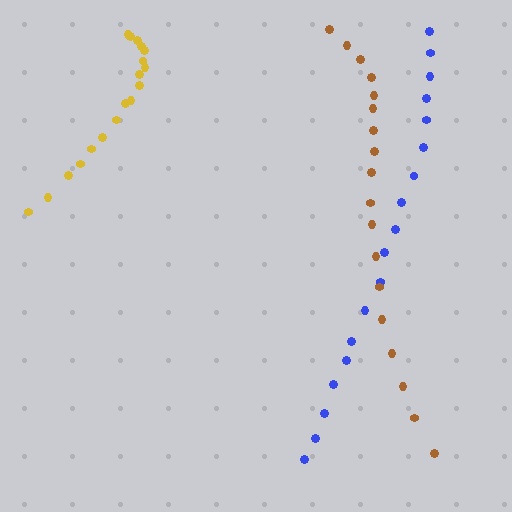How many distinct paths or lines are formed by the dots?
There are 3 distinct paths.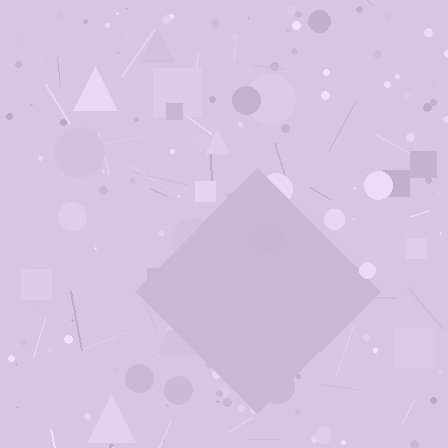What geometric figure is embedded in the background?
A diamond is embedded in the background.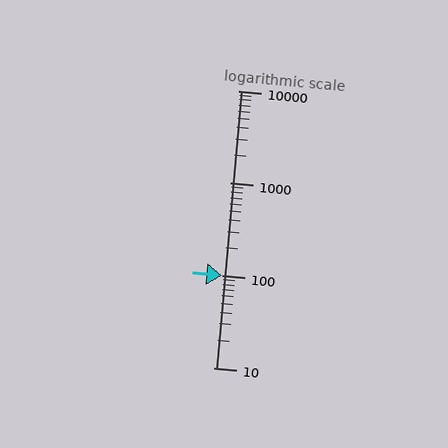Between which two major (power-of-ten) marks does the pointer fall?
The pointer is between 100 and 1000.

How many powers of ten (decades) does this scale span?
The scale spans 3 decades, from 10 to 10000.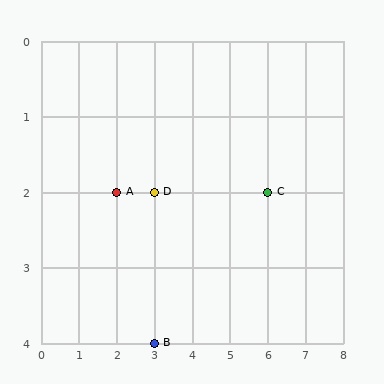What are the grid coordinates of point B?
Point B is at grid coordinates (3, 4).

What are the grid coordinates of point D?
Point D is at grid coordinates (3, 2).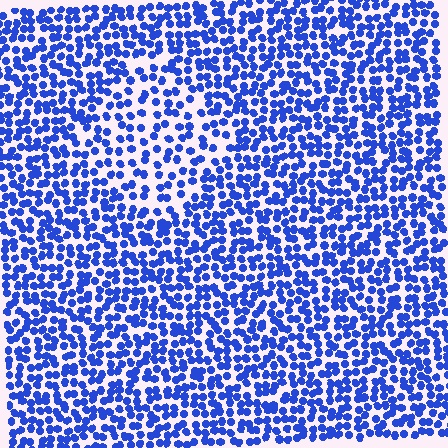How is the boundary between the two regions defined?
The boundary is defined by a change in element density (approximately 1.7x ratio). All elements are the same color, size, and shape.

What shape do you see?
I see a diamond.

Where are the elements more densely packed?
The elements are more densely packed outside the diamond boundary.